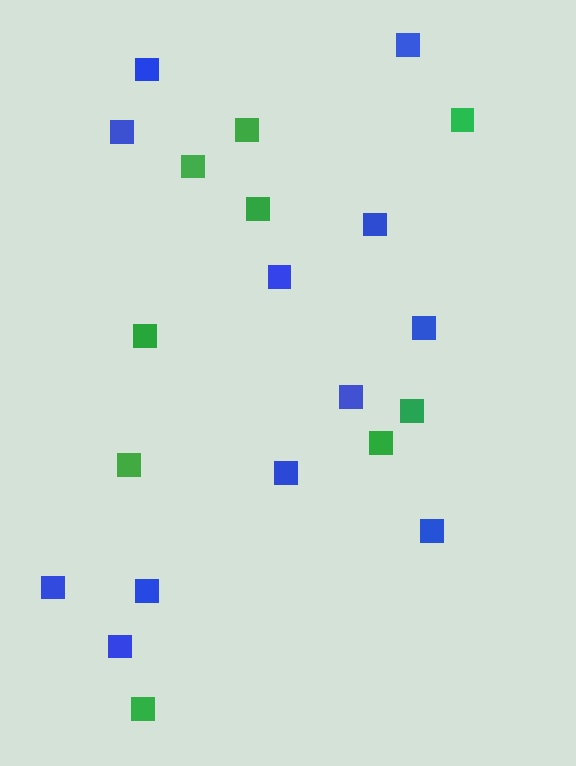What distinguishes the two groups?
There are 2 groups: one group of blue squares (12) and one group of green squares (9).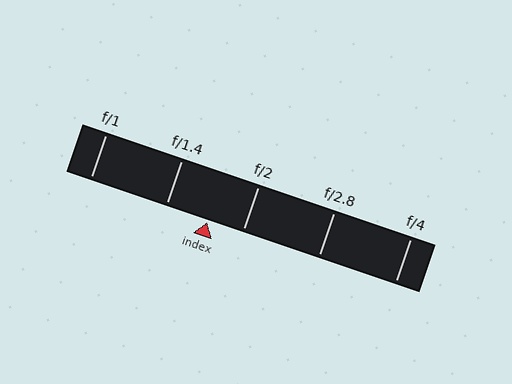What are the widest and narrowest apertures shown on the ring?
The widest aperture shown is f/1 and the narrowest is f/4.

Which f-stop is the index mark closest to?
The index mark is closest to f/2.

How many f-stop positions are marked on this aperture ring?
There are 5 f-stop positions marked.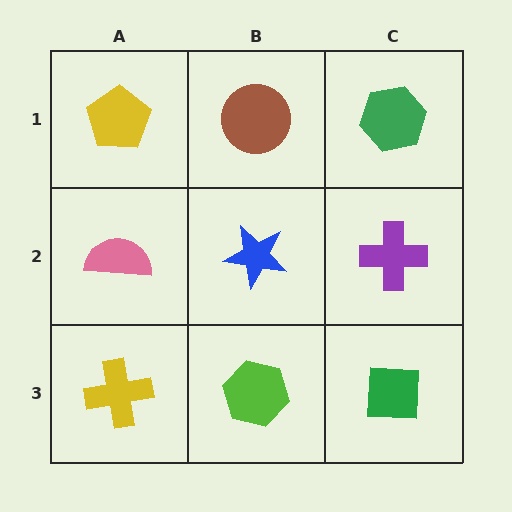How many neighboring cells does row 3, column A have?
2.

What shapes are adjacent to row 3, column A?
A pink semicircle (row 2, column A), a lime hexagon (row 3, column B).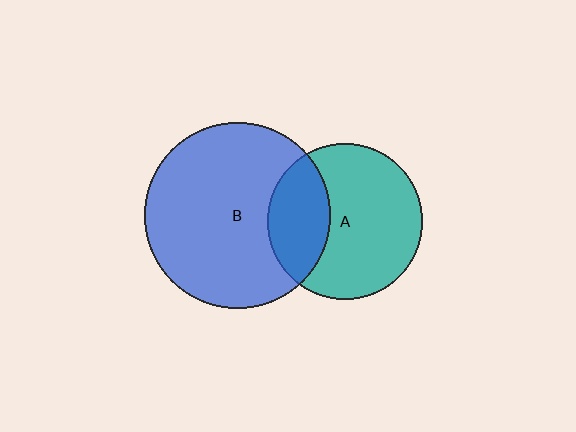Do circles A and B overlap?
Yes.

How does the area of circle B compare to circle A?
Approximately 1.4 times.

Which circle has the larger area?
Circle B (blue).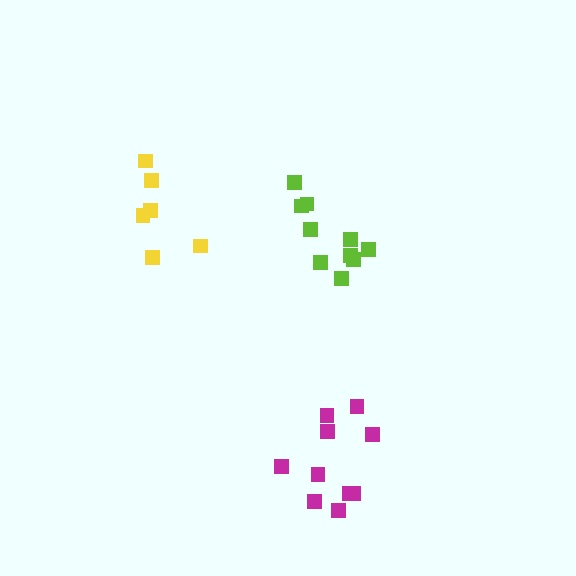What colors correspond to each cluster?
The clusters are colored: lime, magenta, yellow.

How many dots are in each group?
Group 1: 10 dots, Group 2: 10 dots, Group 3: 6 dots (26 total).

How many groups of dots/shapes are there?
There are 3 groups.